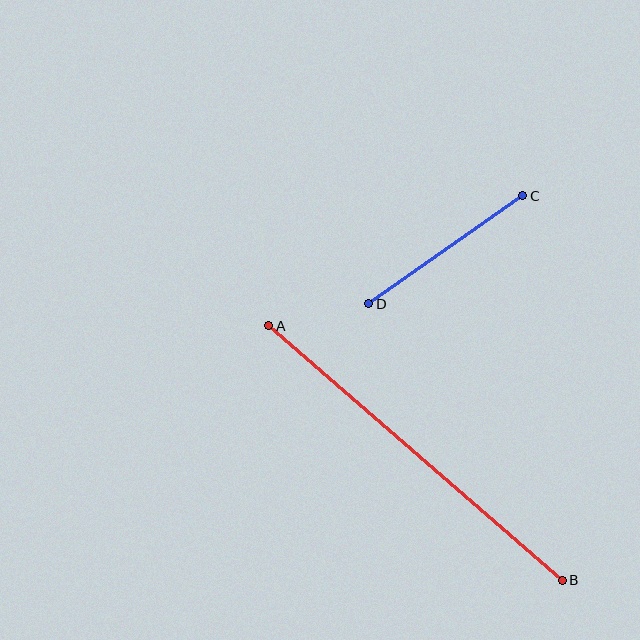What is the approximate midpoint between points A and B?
The midpoint is at approximately (416, 453) pixels.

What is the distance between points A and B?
The distance is approximately 389 pixels.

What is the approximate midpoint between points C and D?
The midpoint is at approximately (446, 250) pixels.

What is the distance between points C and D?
The distance is approximately 188 pixels.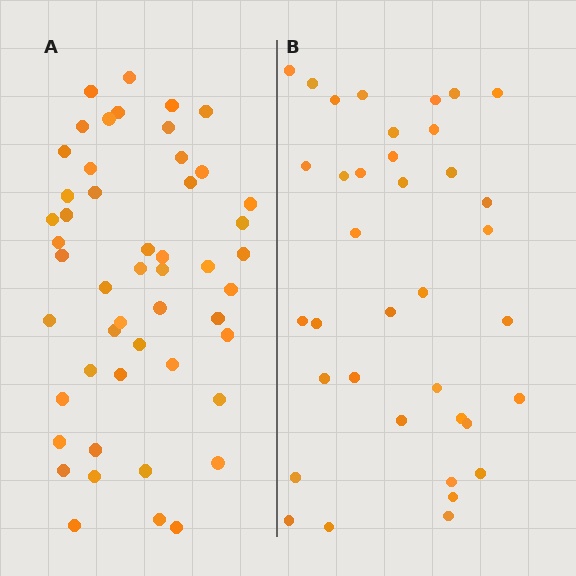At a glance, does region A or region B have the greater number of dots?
Region A (the left region) has more dots.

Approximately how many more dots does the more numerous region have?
Region A has approximately 15 more dots than region B.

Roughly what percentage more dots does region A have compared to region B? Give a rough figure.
About 35% more.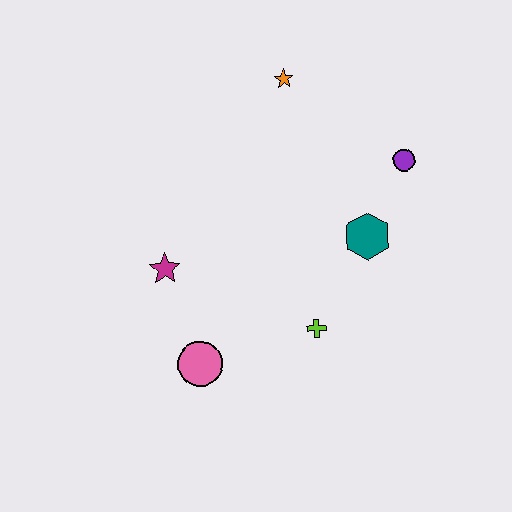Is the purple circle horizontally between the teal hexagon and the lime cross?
No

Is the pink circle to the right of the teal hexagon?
No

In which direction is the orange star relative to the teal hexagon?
The orange star is above the teal hexagon.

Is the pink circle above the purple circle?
No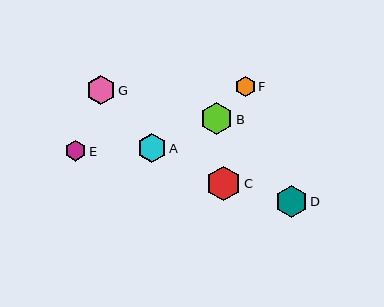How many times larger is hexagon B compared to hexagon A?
Hexagon B is approximately 1.1 times the size of hexagon A.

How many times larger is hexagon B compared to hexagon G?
Hexagon B is approximately 1.1 times the size of hexagon G.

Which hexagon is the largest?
Hexagon C is the largest with a size of approximately 34 pixels.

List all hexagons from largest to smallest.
From largest to smallest: C, B, D, G, A, F, E.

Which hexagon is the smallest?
Hexagon E is the smallest with a size of approximately 20 pixels.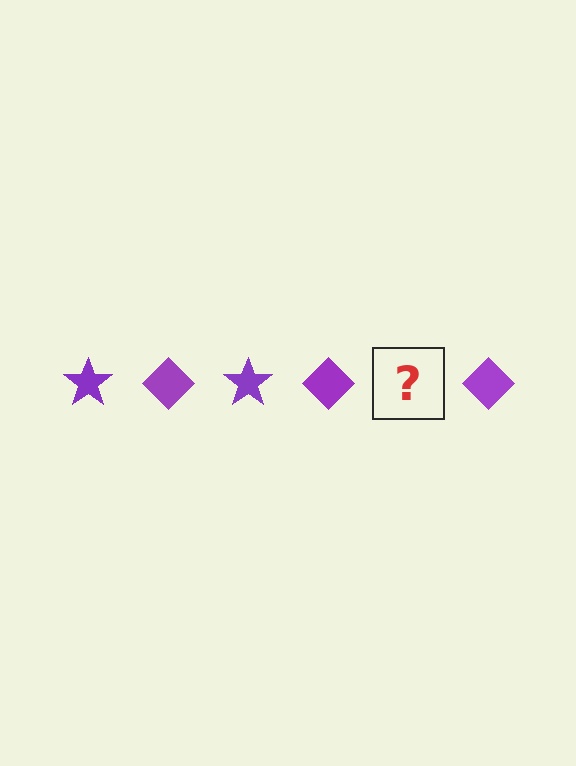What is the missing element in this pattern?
The missing element is a purple star.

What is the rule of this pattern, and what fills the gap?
The rule is that the pattern cycles through star, diamond shapes in purple. The gap should be filled with a purple star.